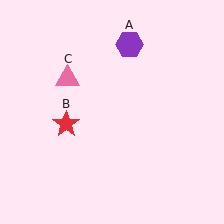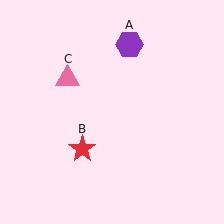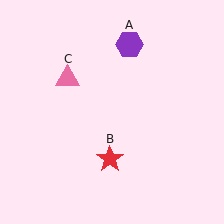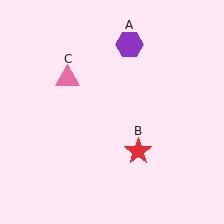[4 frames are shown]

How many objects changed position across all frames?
1 object changed position: red star (object B).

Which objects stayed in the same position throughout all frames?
Purple hexagon (object A) and pink triangle (object C) remained stationary.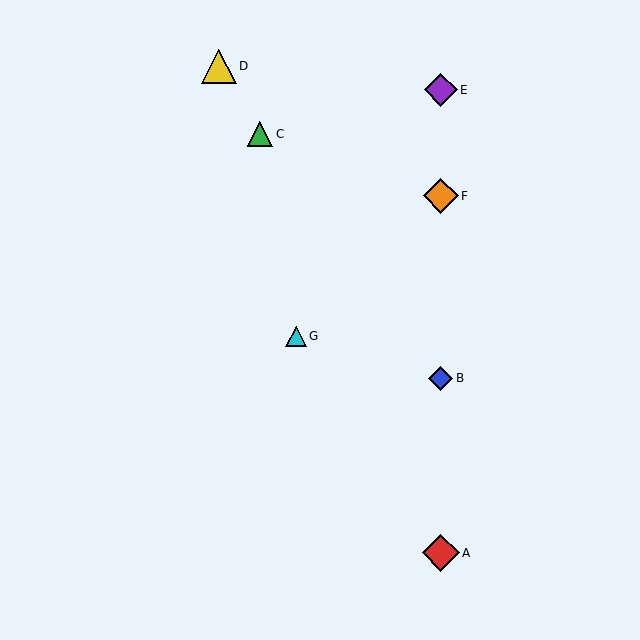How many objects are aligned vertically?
4 objects (A, B, E, F) are aligned vertically.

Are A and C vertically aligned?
No, A is at x≈441 and C is at x≈260.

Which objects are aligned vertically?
Objects A, B, E, F are aligned vertically.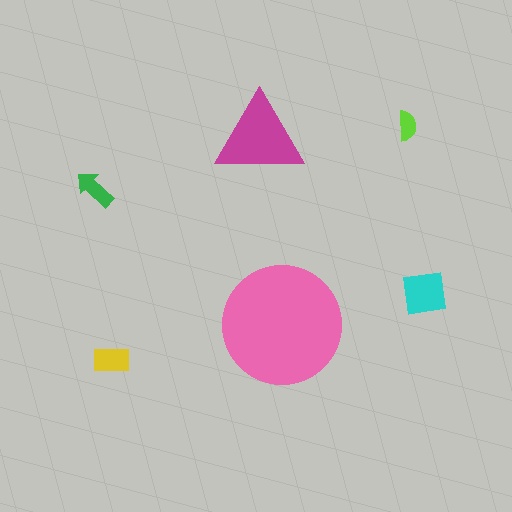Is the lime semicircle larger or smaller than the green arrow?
Smaller.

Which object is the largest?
The pink circle.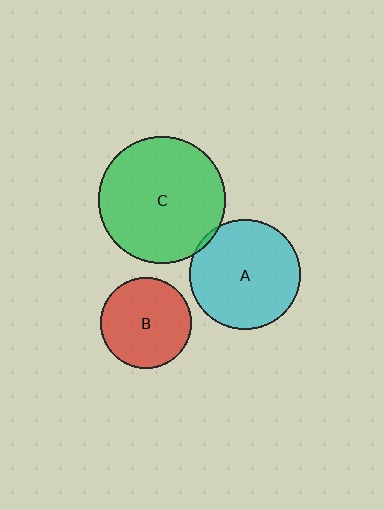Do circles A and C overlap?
Yes.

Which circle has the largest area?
Circle C (green).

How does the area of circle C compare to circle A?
Approximately 1.3 times.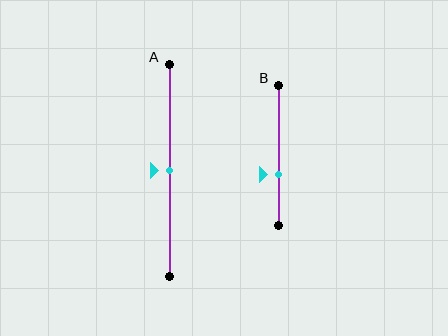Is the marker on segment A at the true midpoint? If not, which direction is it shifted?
Yes, the marker on segment A is at the true midpoint.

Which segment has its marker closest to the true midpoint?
Segment A has its marker closest to the true midpoint.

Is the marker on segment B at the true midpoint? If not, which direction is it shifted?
No, the marker on segment B is shifted downward by about 14% of the segment length.